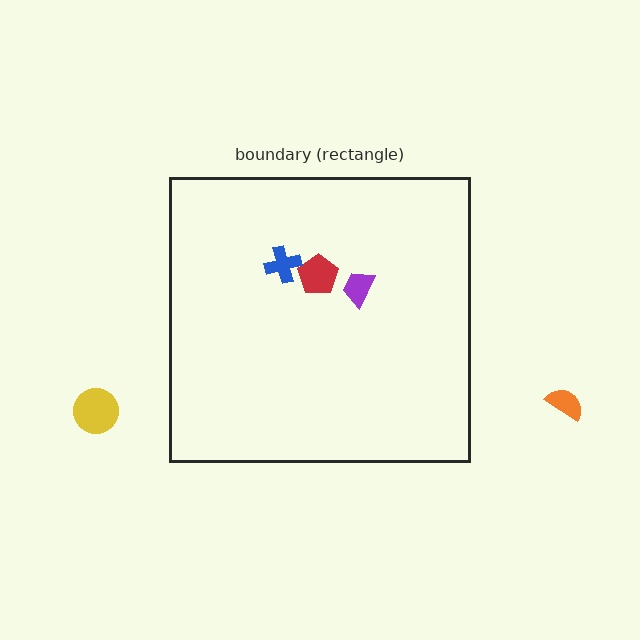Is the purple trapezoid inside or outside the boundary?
Inside.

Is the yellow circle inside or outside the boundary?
Outside.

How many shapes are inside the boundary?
3 inside, 2 outside.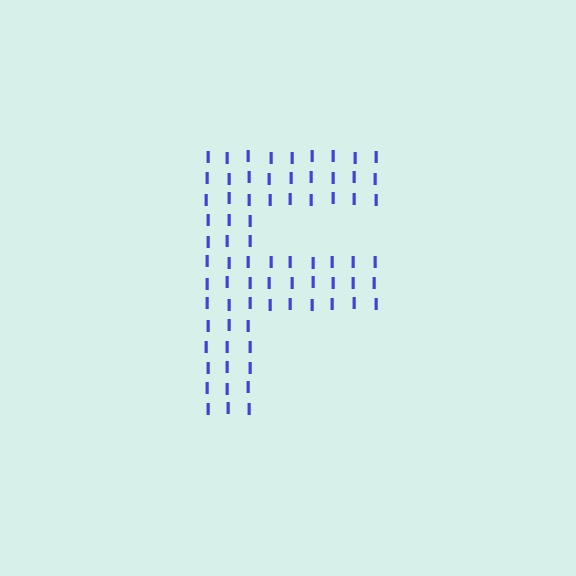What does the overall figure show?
The overall figure shows the letter F.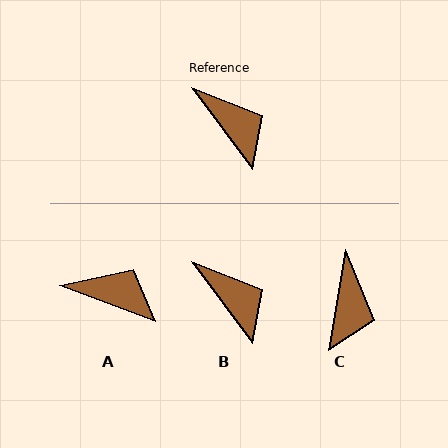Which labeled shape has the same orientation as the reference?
B.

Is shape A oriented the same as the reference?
No, it is off by about 34 degrees.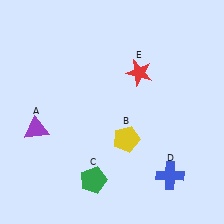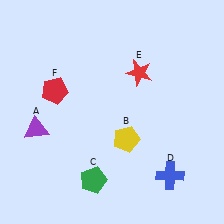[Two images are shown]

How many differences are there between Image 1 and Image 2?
There is 1 difference between the two images.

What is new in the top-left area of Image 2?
A red pentagon (F) was added in the top-left area of Image 2.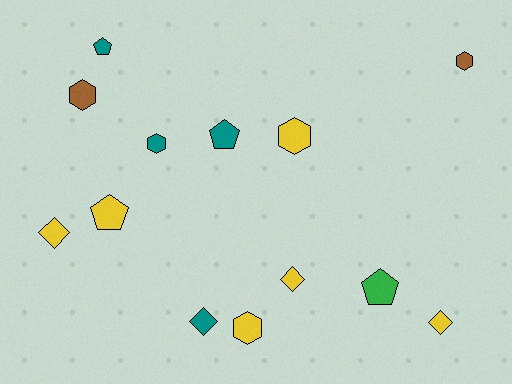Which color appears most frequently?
Yellow, with 6 objects.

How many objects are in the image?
There are 13 objects.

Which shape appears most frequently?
Hexagon, with 5 objects.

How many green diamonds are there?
There are no green diamonds.